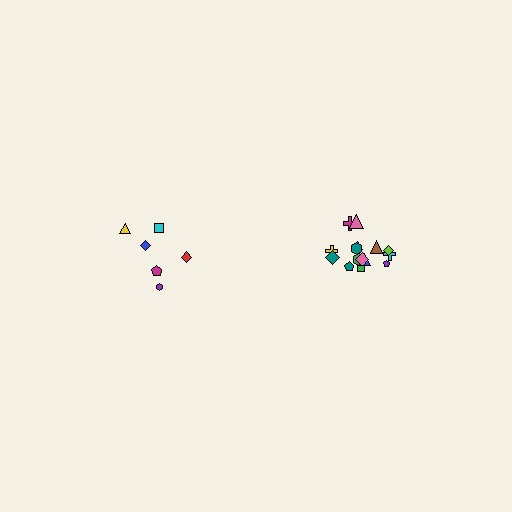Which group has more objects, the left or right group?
The right group.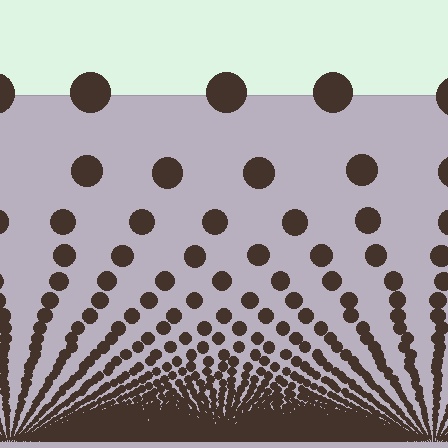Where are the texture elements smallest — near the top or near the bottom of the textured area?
Near the bottom.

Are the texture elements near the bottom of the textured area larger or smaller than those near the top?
Smaller. The gradient is inverted — elements near the bottom are smaller and denser.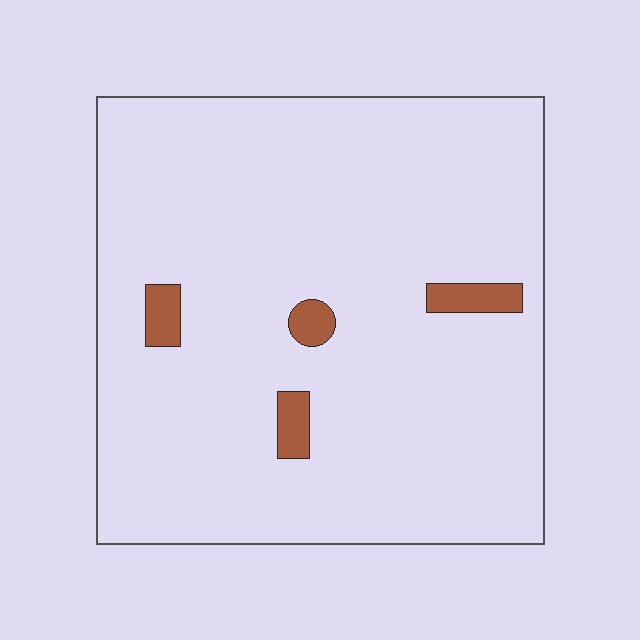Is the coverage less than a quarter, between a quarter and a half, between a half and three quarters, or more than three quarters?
Less than a quarter.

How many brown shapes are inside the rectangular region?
4.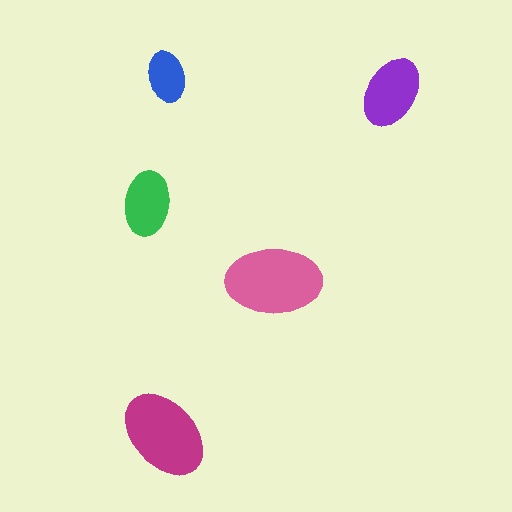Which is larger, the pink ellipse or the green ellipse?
The pink one.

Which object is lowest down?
The magenta ellipse is bottommost.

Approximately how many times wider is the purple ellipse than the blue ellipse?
About 1.5 times wider.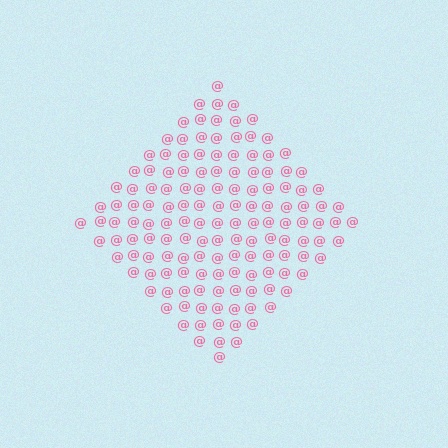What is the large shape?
The large shape is a diamond.